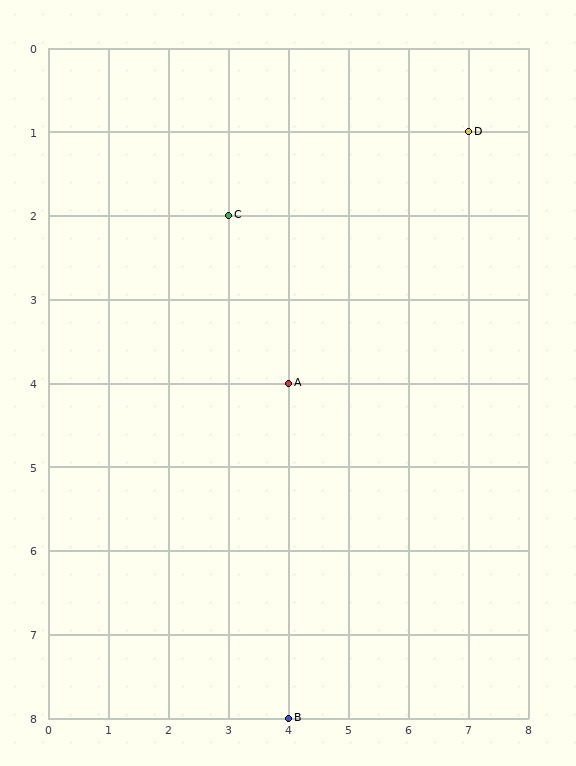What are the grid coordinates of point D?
Point D is at grid coordinates (7, 1).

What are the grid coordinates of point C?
Point C is at grid coordinates (3, 2).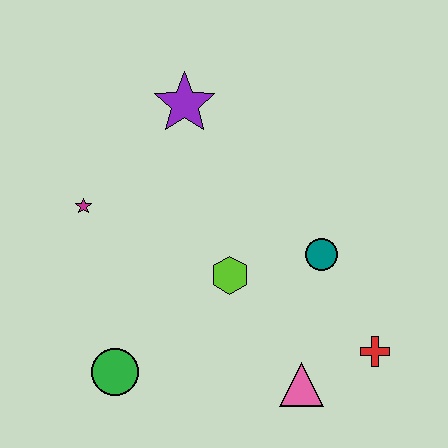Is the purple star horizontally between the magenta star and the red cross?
Yes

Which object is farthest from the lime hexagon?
The purple star is farthest from the lime hexagon.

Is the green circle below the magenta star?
Yes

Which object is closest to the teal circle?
The lime hexagon is closest to the teal circle.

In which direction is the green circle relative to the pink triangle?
The green circle is to the left of the pink triangle.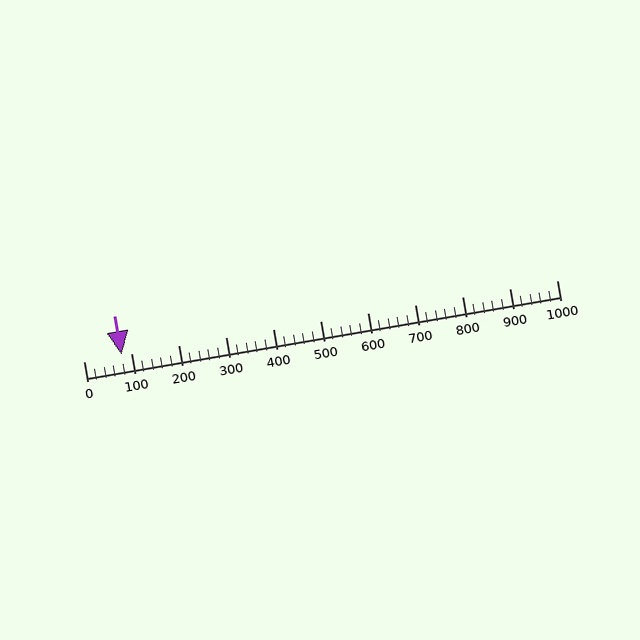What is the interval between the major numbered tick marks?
The major tick marks are spaced 100 units apart.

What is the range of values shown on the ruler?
The ruler shows values from 0 to 1000.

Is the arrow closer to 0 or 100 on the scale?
The arrow is closer to 100.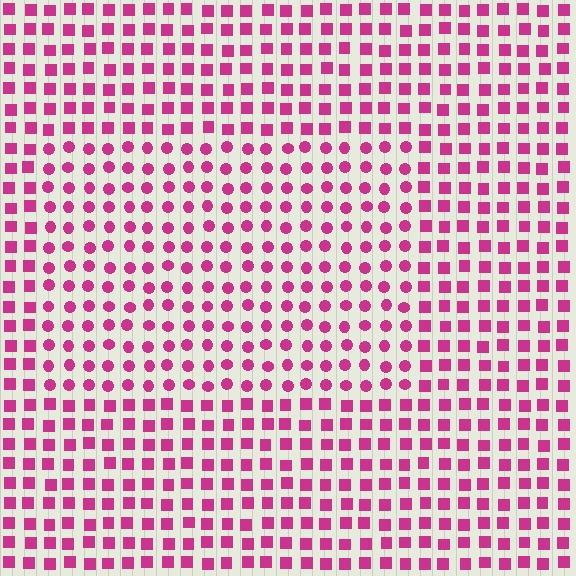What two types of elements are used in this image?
The image uses circles inside the rectangle region and squares outside it.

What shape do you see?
I see a rectangle.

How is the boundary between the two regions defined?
The boundary is defined by a change in element shape: circles inside vs. squares outside. All elements share the same color and spacing.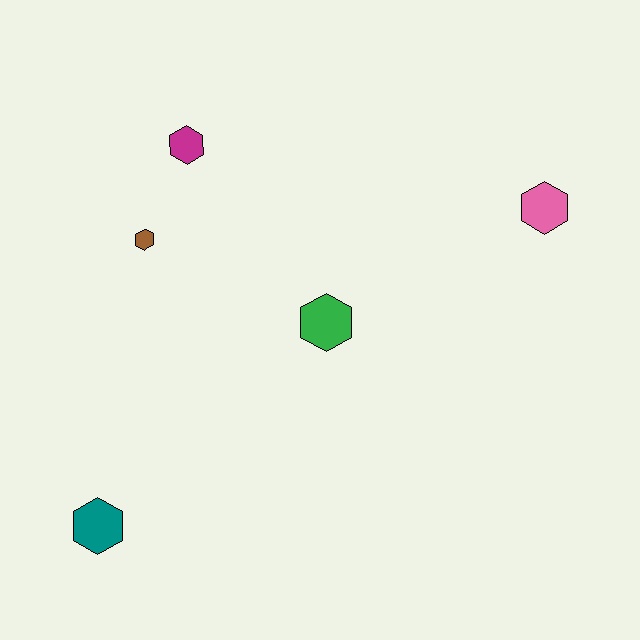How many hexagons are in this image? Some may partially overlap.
There are 5 hexagons.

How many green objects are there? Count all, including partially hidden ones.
There is 1 green object.